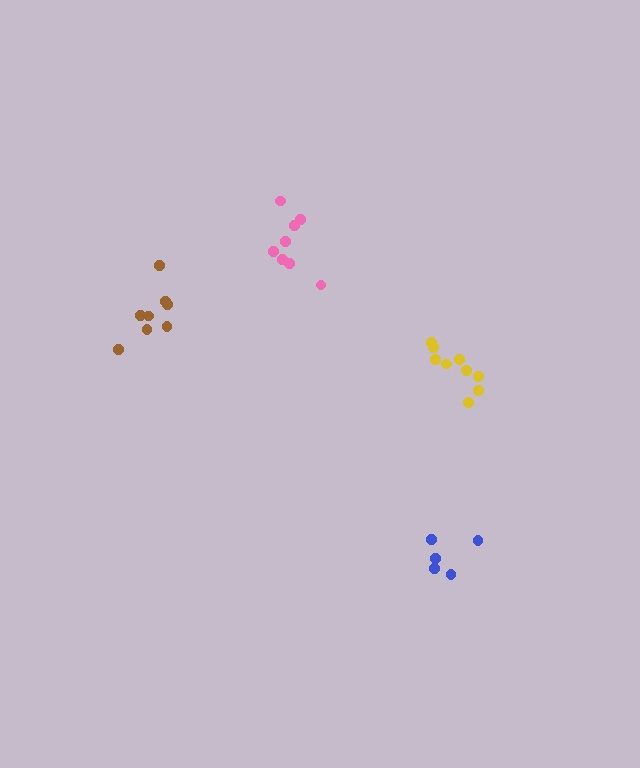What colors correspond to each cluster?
The clusters are colored: pink, blue, yellow, brown.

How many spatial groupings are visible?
There are 4 spatial groupings.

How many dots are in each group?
Group 1: 8 dots, Group 2: 5 dots, Group 3: 9 dots, Group 4: 8 dots (30 total).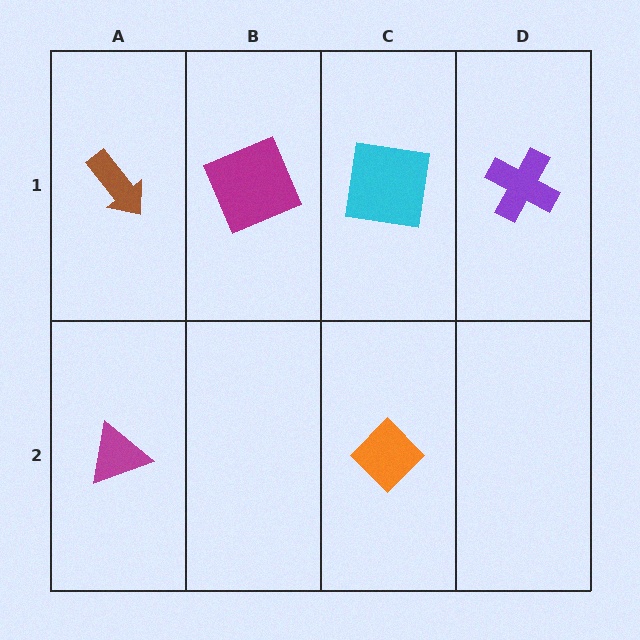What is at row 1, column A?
A brown arrow.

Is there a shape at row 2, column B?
No, that cell is empty.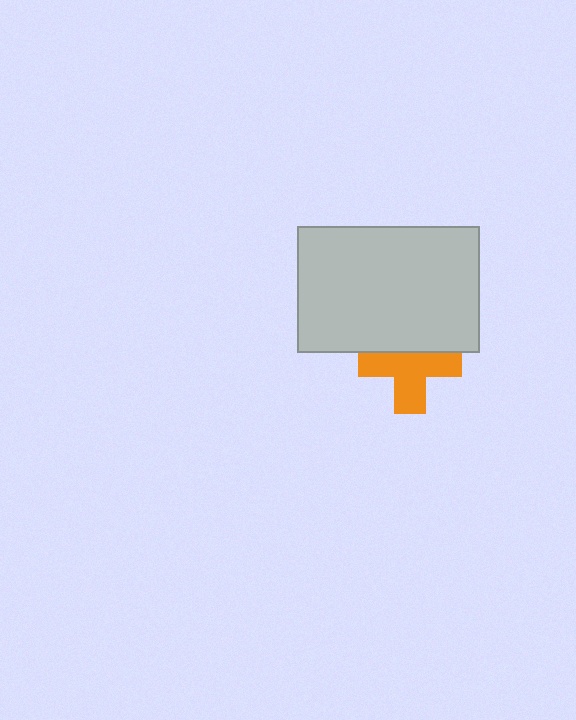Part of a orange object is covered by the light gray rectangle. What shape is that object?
It is a cross.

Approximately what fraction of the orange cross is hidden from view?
Roughly 35% of the orange cross is hidden behind the light gray rectangle.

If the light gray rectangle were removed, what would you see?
You would see the complete orange cross.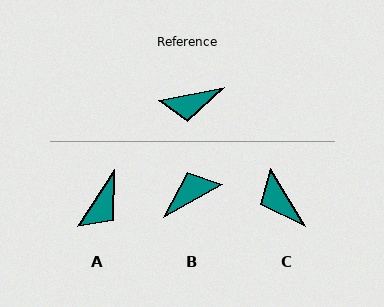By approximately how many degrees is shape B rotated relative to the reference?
Approximately 162 degrees clockwise.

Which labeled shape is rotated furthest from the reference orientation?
B, about 162 degrees away.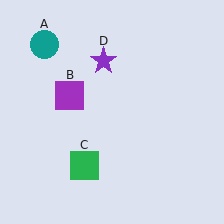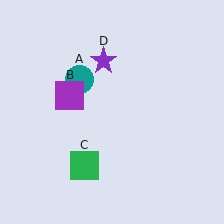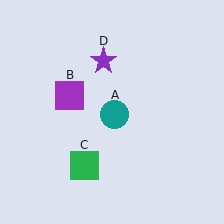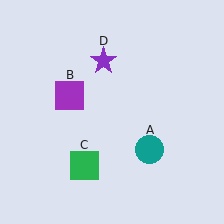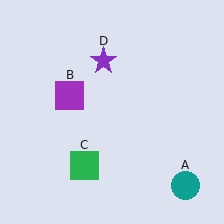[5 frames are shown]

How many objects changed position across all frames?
1 object changed position: teal circle (object A).